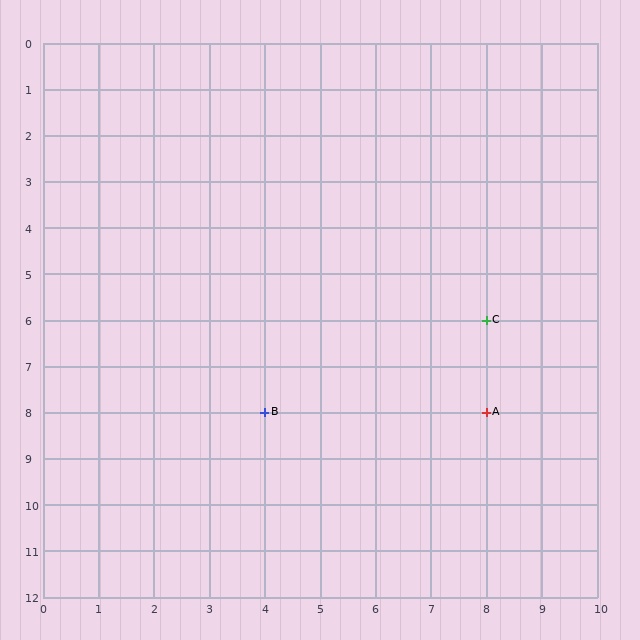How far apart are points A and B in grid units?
Points A and B are 4 columns apart.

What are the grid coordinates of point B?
Point B is at grid coordinates (4, 8).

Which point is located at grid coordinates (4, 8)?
Point B is at (4, 8).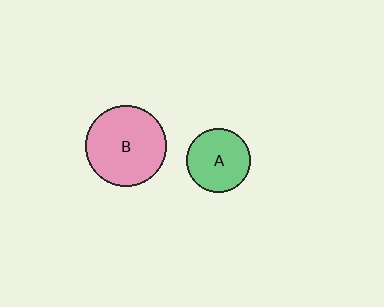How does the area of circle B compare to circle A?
Approximately 1.6 times.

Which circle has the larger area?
Circle B (pink).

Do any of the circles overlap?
No, none of the circles overlap.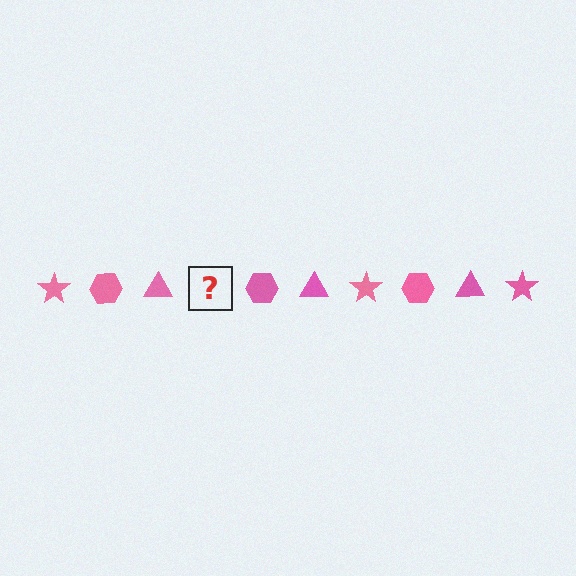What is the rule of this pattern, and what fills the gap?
The rule is that the pattern cycles through star, hexagon, triangle shapes in pink. The gap should be filled with a pink star.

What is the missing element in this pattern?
The missing element is a pink star.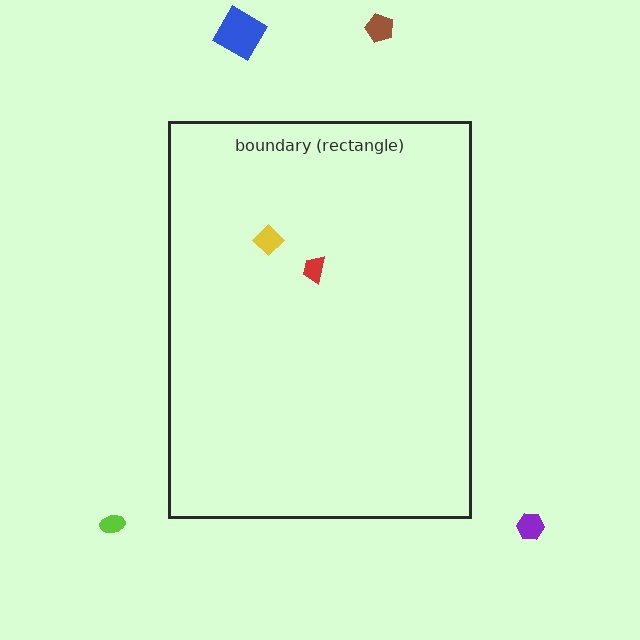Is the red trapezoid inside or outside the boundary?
Inside.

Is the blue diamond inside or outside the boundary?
Outside.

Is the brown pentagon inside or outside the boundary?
Outside.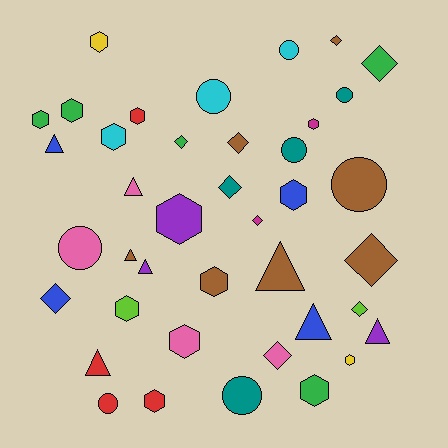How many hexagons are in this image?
There are 14 hexagons.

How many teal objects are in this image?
There are 4 teal objects.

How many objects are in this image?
There are 40 objects.